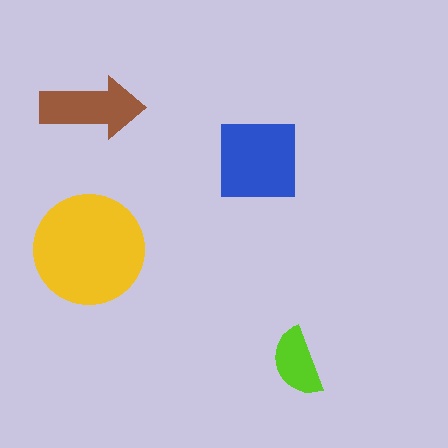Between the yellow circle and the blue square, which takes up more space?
The yellow circle.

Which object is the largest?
The yellow circle.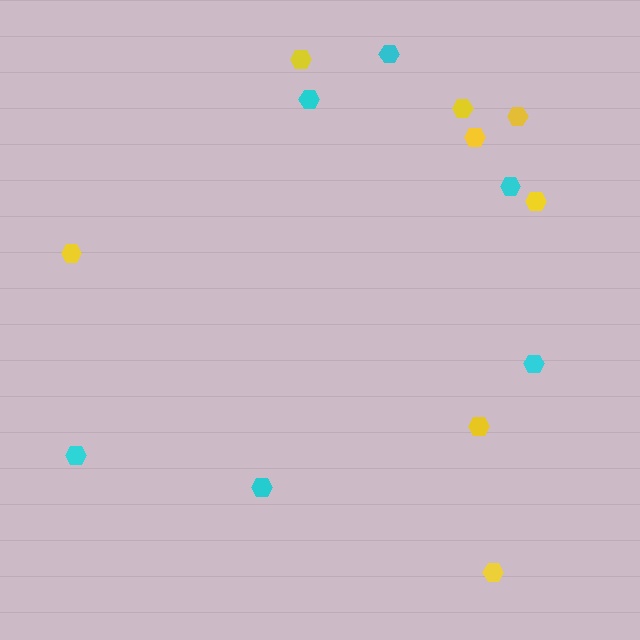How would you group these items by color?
There are 2 groups: one group of yellow hexagons (8) and one group of cyan hexagons (6).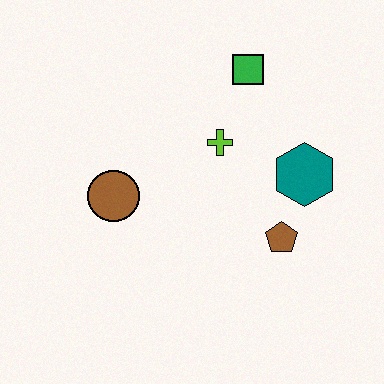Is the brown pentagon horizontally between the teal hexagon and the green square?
Yes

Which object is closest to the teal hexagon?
The brown pentagon is closest to the teal hexagon.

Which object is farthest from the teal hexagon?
The brown circle is farthest from the teal hexagon.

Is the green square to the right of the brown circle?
Yes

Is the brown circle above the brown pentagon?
Yes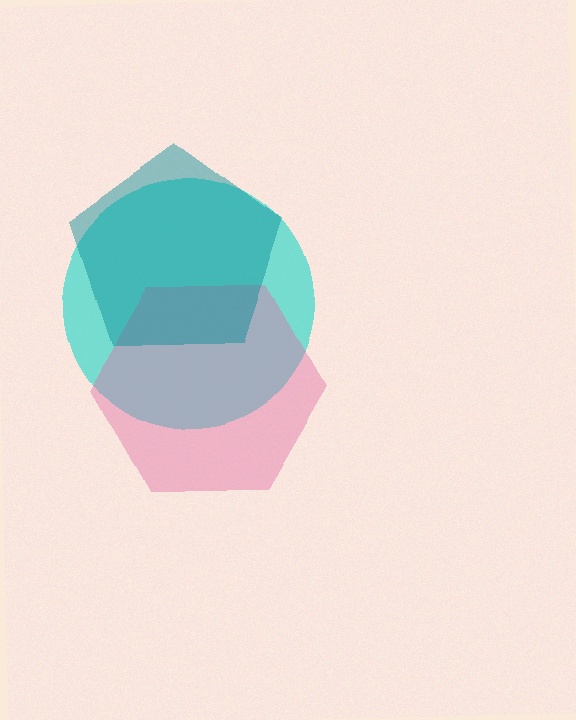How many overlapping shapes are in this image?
There are 3 overlapping shapes in the image.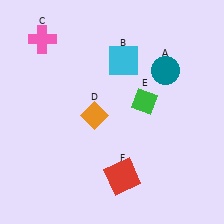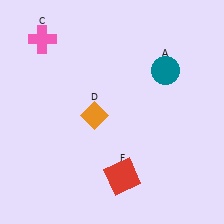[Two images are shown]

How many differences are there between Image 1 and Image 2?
There are 2 differences between the two images.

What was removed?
The green diamond (E), the cyan square (B) were removed in Image 2.